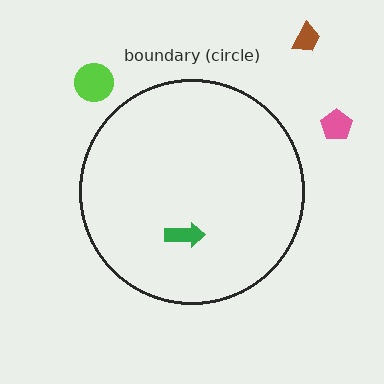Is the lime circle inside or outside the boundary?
Outside.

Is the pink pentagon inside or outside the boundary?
Outside.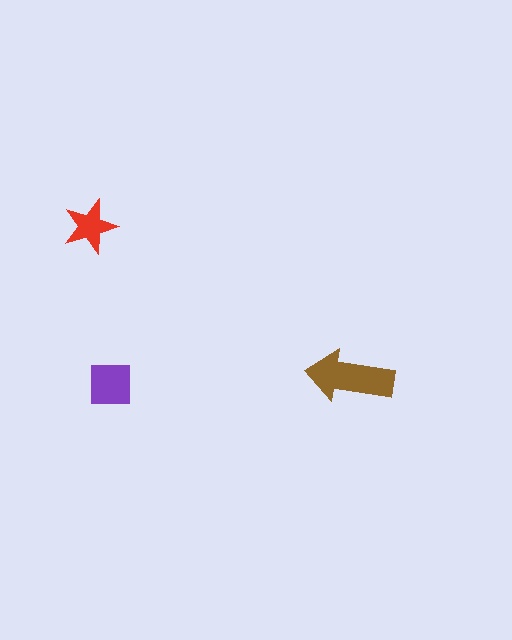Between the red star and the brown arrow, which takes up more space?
The brown arrow.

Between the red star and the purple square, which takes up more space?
The purple square.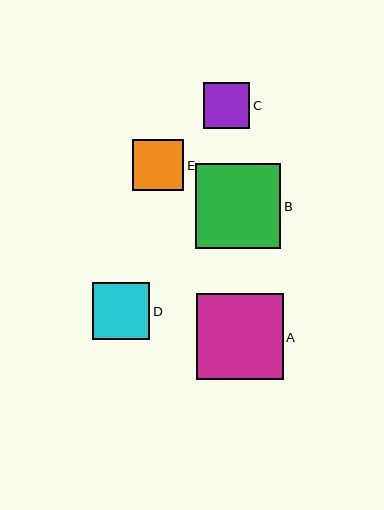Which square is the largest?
Square A is the largest with a size of approximately 86 pixels.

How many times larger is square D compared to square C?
Square D is approximately 1.2 times the size of square C.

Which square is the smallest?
Square C is the smallest with a size of approximately 46 pixels.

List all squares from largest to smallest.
From largest to smallest: A, B, D, E, C.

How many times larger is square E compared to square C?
Square E is approximately 1.1 times the size of square C.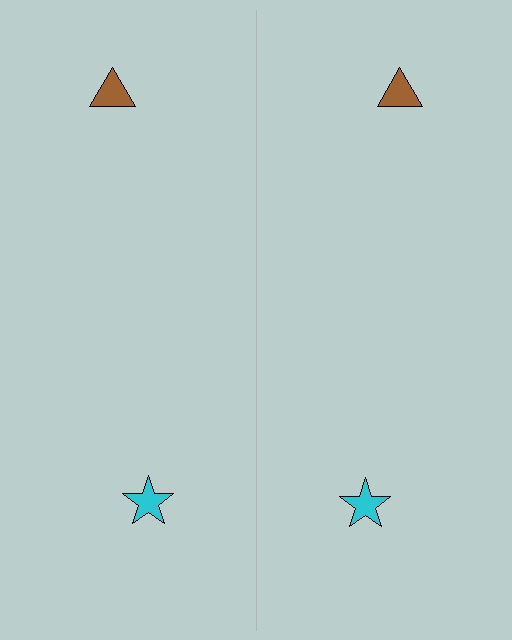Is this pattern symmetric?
Yes, this pattern has bilateral (reflection) symmetry.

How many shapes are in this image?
There are 4 shapes in this image.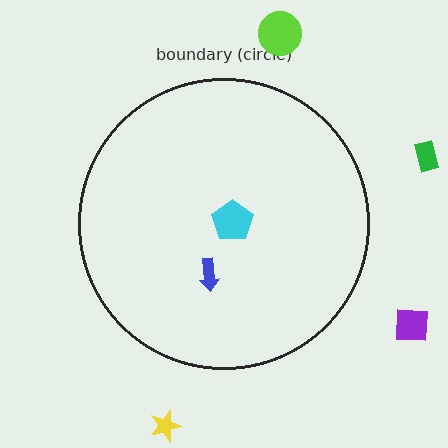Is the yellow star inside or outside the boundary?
Outside.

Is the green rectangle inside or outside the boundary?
Outside.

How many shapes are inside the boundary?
2 inside, 4 outside.